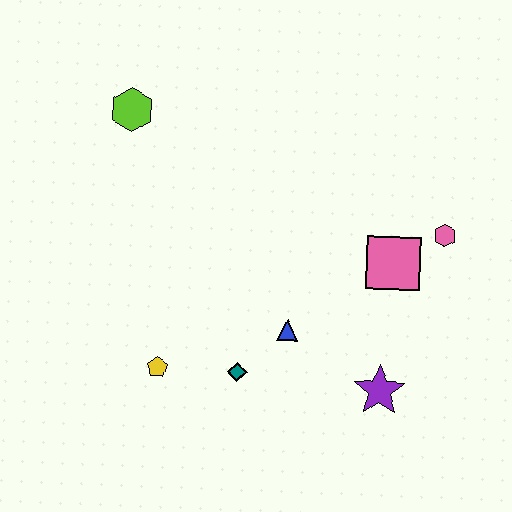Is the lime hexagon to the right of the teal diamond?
No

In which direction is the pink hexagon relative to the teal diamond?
The pink hexagon is to the right of the teal diamond.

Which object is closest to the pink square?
The pink hexagon is closest to the pink square.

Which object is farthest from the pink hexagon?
The lime hexagon is farthest from the pink hexagon.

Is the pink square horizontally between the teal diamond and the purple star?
No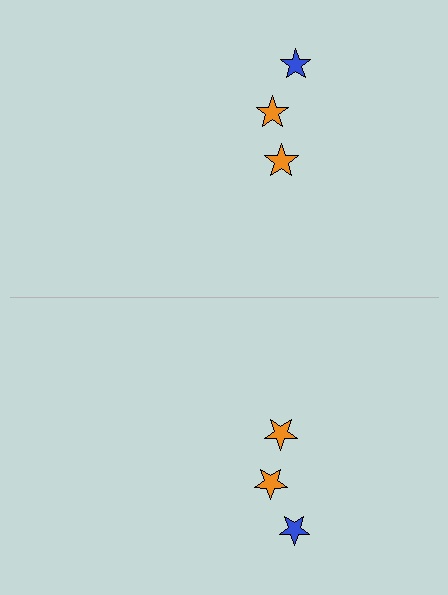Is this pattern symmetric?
Yes, this pattern has bilateral (reflection) symmetry.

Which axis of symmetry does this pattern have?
The pattern has a horizontal axis of symmetry running through the center of the image.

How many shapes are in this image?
There are 6 shapes in this image.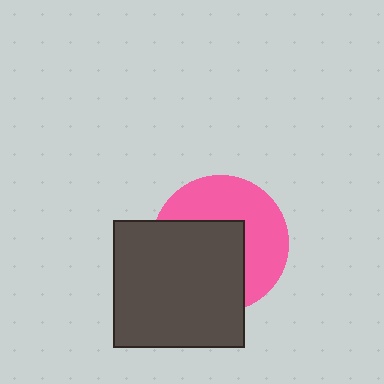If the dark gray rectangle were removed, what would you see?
You would see the complete pink circle.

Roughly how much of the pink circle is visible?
About half of it is visible (roughly 49%).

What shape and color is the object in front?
The object in front is a dark gray rectangle.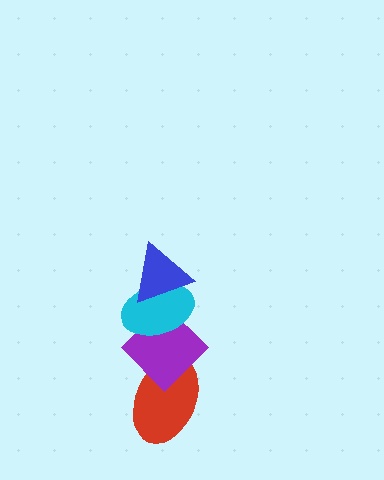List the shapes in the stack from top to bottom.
From top to bottom: the blue triangle, the cyan ellipse, the purple diamond, the red ellipse.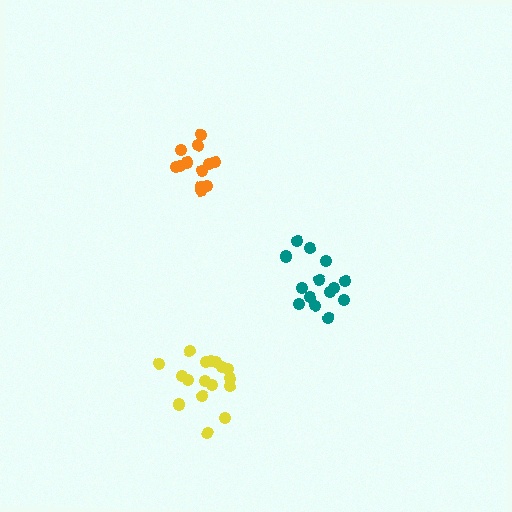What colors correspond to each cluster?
The clusters are colored: orange, yellow, teal.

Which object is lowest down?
The yellow cluster is bottommost.